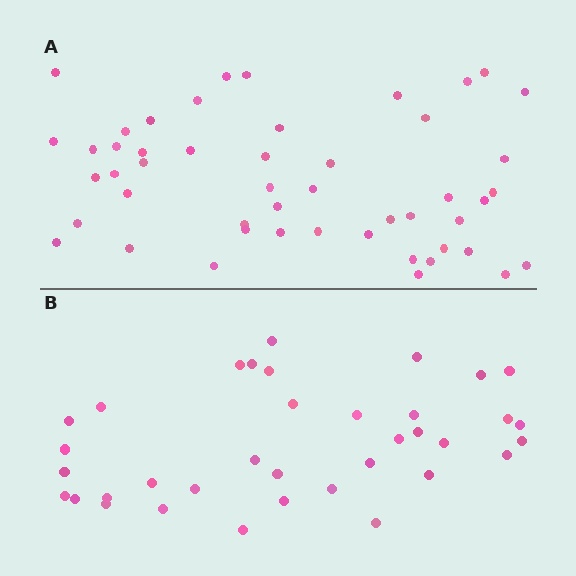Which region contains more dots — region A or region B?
Region A (the top region) has more dots.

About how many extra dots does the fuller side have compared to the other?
Region A has approximately 15 more dots than region B.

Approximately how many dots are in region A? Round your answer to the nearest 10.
About 50 dots. (The exact count is 49, which rounds to 50.)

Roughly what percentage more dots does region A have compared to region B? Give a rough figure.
About 35% more.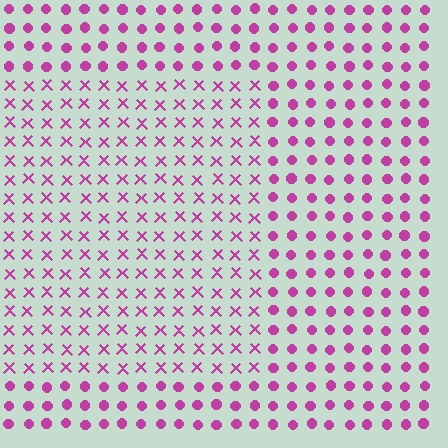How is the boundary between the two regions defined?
The boundary is defined by a change in element shape: X marks inside vs. circles outside. All elements share the same color and spacing.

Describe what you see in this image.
The image is filled with small magenta elements arranged in a uniform grid. A rectangle-shaped region contains X marks, while the surrounding area contains circles. The boundary is defined purely by the change in element shape.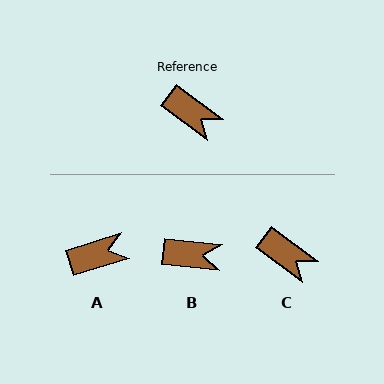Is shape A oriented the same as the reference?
No, it is off by about 54 degrees.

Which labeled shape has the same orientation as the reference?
C.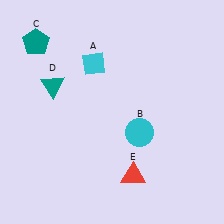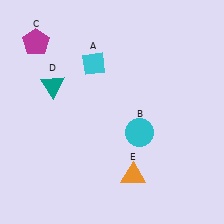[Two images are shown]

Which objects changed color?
C changed from teal to magenta. E changed from red to orange.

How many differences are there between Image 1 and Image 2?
There are 2 differences between the two images.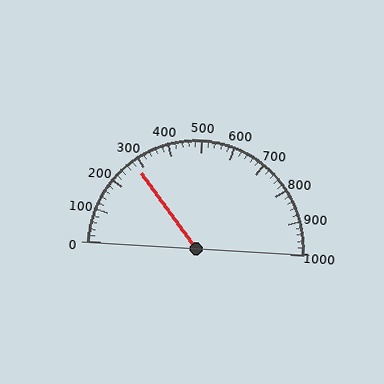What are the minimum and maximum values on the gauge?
The gauge ranges from 0 to 1000.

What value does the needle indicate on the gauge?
The needle indicates approximately 280.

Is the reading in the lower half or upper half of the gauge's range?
The reading is in the lower half of the range (0 to 1000).